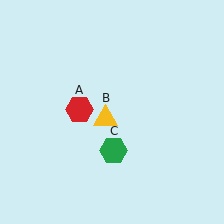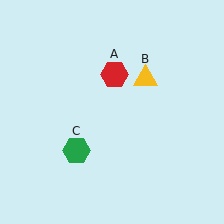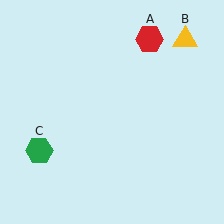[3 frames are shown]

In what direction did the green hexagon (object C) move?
The green hexagon (object C) moved left.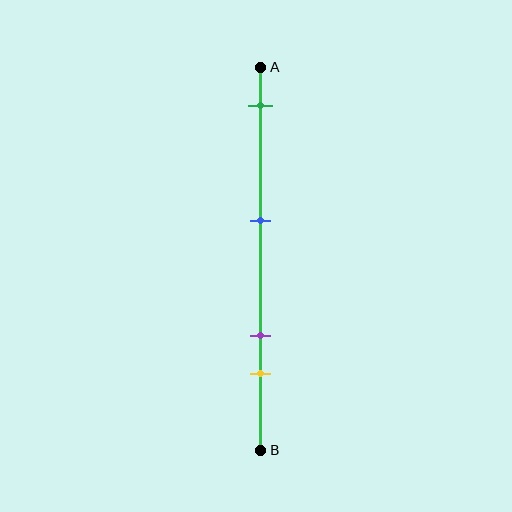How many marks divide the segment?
There are 4 marks dividing the segment.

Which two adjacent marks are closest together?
The purple and yellow marks are the closest adjacent pair.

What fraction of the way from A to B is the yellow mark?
The yellow mark is approximately 80% (0.8) of the way from A to B.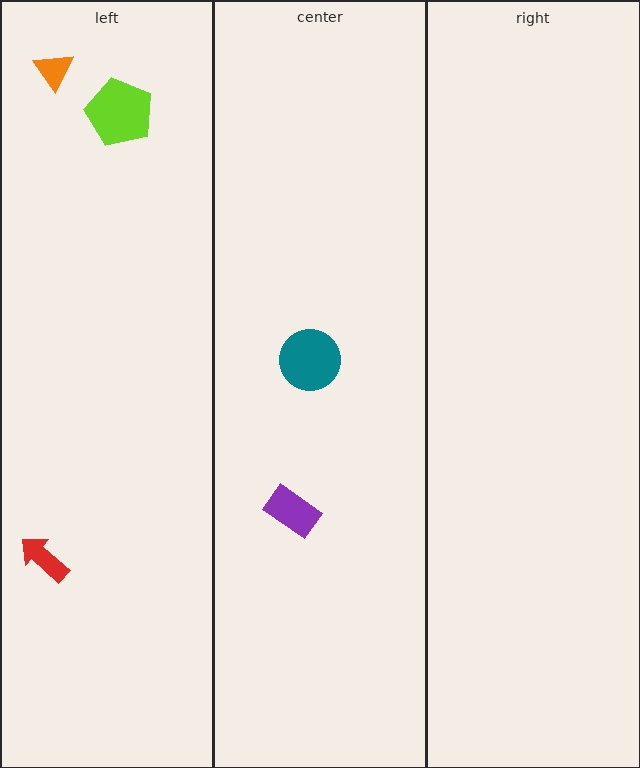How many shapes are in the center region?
2.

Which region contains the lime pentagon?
The left region.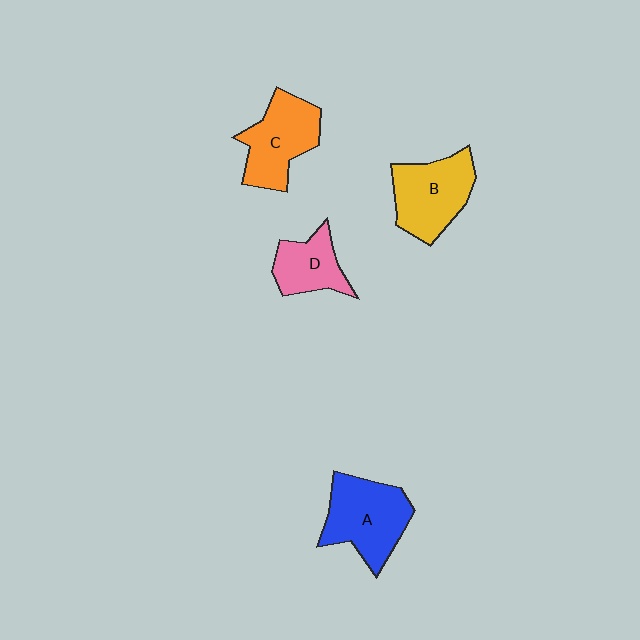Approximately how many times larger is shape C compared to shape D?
Approximately 1.4 times.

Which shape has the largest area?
Shape A (blue).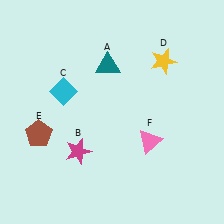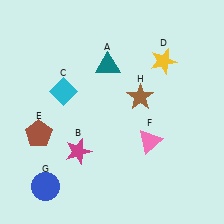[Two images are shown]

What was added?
A blue circle (G), a brown star (H) were added in Image 2.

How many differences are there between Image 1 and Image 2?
There are 2 differences between the two images.